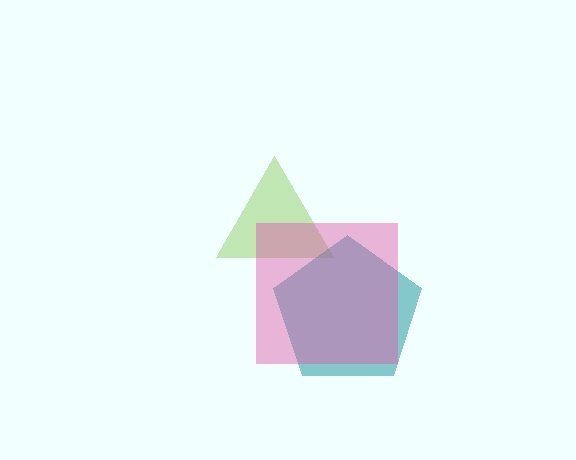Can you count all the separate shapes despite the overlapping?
Yes, there are 3 separate shapes.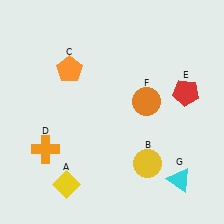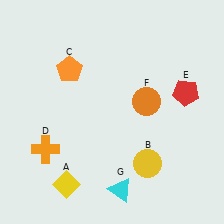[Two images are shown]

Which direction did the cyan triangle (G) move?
The cyan triangle (G) moved left.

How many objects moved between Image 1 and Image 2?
1 object moved between the two images.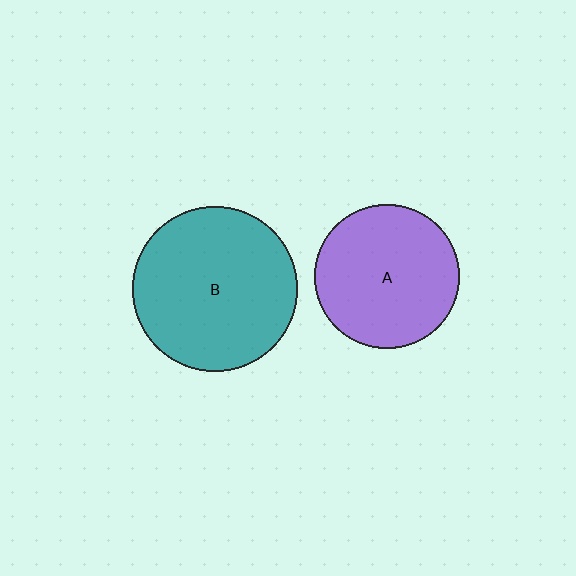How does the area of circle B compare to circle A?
Approximately 1.3 times.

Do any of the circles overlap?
No, none of the circles overlap.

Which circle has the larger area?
Circle B (teal).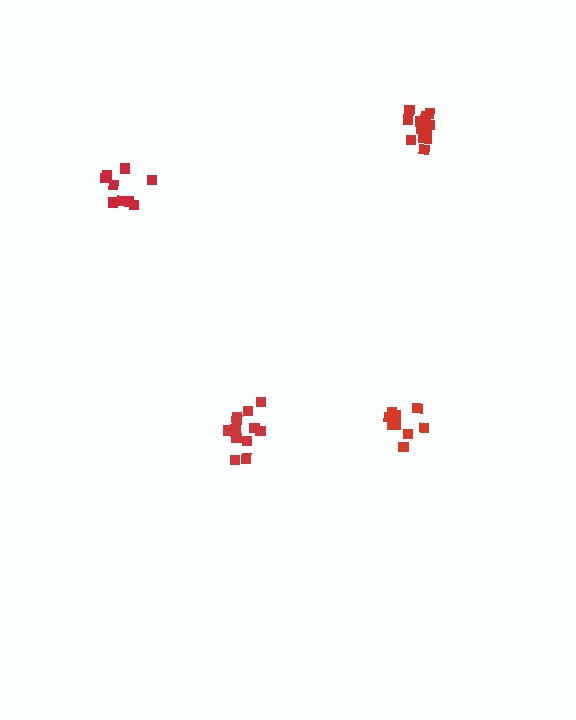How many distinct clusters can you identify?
There are 4 distinct clusters.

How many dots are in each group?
Group 1: 13 dots, Group 2: 14 dots, Group 3: 9 dots, Group 4: 9 dots (45 total).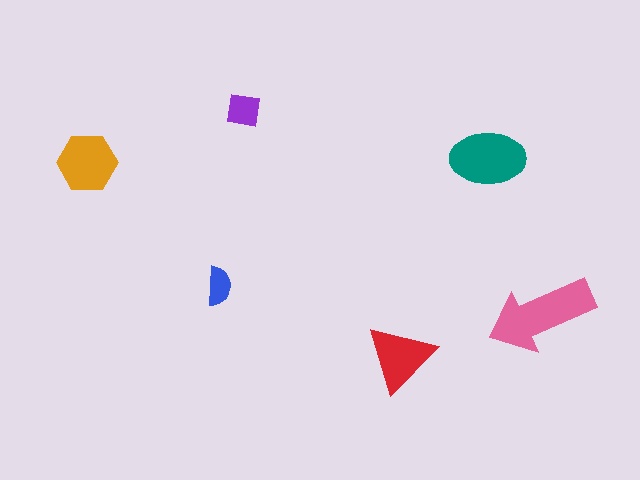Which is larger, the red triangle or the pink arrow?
The pink arrow.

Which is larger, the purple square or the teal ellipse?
The teal ellipse.